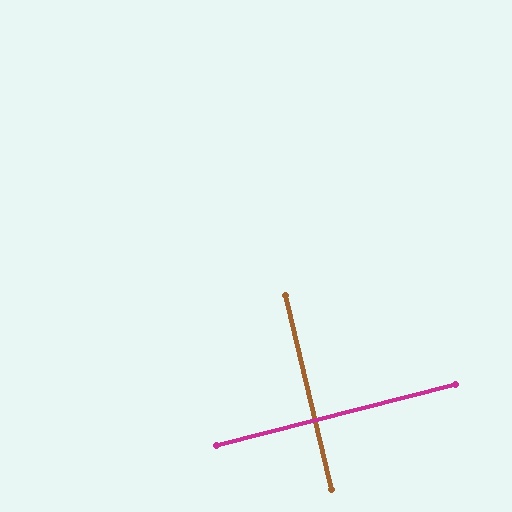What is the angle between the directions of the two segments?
Approximately 89 degrees.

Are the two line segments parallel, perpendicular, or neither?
Perpendicular — they meet at approximately 89°.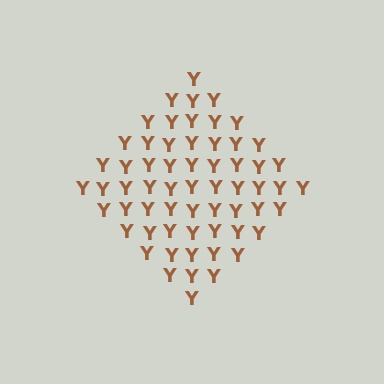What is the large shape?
The large shape is a diamond.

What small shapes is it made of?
It is made of small letter Y's.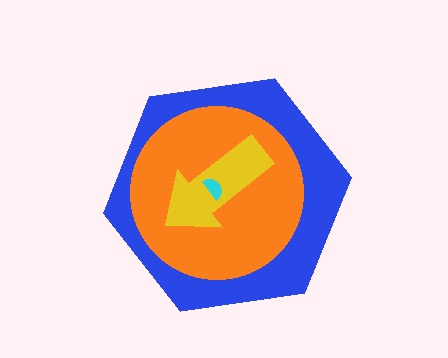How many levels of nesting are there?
4.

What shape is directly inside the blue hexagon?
The orange circle.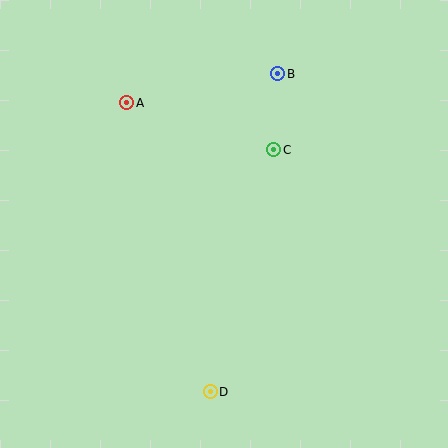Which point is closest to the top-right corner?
Point B is closest to the top-right corner.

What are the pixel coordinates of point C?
Point C is at (274, 150).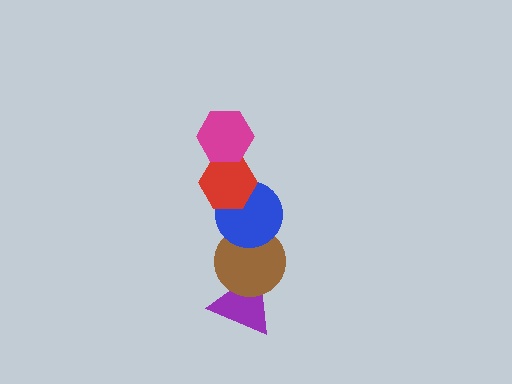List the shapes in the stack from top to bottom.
From top to bottom: the magenta hexagon, the red hexagon, the blue circle, the brown circle, the purple triangle.